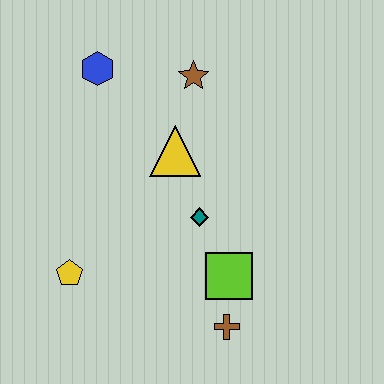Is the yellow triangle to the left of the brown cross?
Yes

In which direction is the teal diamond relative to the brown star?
The teal diamond is below the brown star.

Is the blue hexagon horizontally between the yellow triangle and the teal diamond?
No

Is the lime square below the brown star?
Yes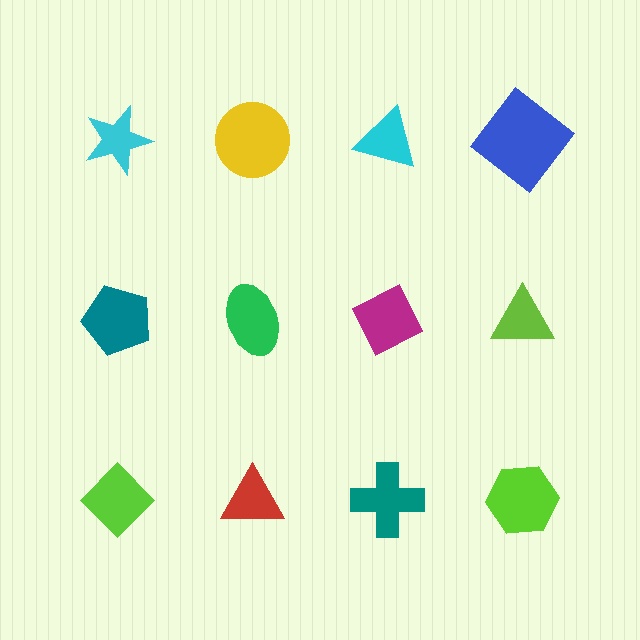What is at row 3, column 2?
A red triangle.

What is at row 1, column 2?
A yellow circle.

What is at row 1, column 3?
A cyan triangle.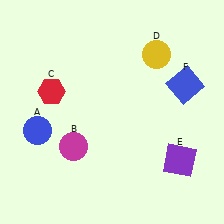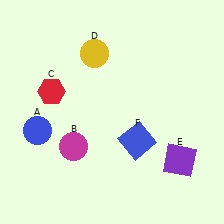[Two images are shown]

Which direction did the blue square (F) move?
The blue square (F) moved down.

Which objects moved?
The objects that moved are: the yellow circle (D), the blue square (F).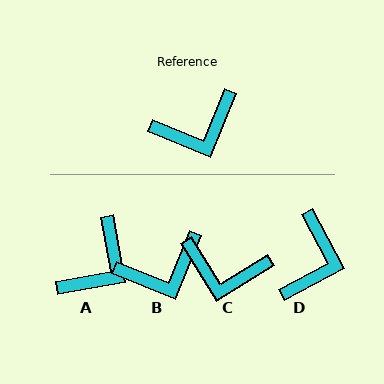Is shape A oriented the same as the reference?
No, it is off by about 32 degrees.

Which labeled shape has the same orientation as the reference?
B.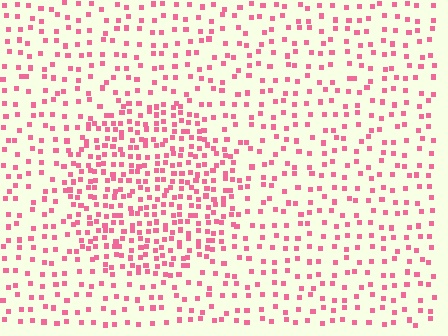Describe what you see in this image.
The image contains small pink elements arranged at two different densities. A circle-shaped region is visible where the elements are more densely packed than the surrounding area.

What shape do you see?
I see a circle.